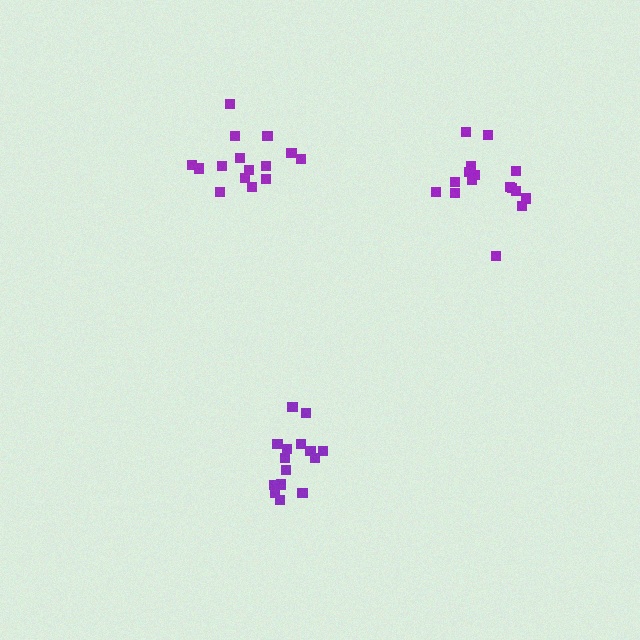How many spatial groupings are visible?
There are 3 spatial groupings.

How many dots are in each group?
Group 1: 15 dots, Group 2: 15 dots, Group 3: 16 dots (46 total).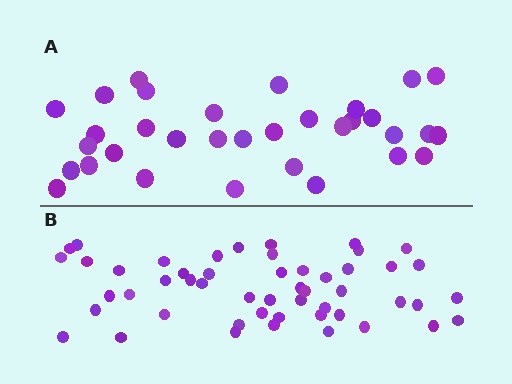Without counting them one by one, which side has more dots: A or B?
Region B (the bottom region) has more dots.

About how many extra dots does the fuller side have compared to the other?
Region B has approximately 20 more dots than region A.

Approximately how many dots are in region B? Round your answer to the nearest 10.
About 50 dots. (The exact count is 51, which rounds to 50.)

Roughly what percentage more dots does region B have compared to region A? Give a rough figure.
About 55% more.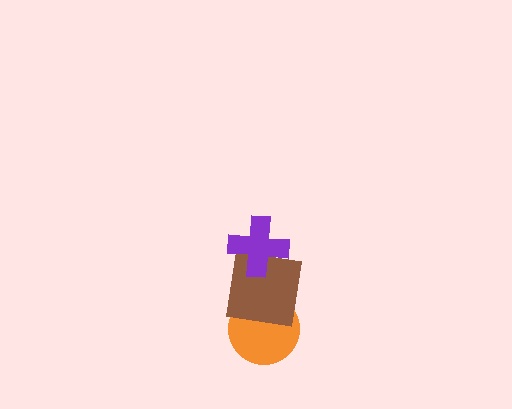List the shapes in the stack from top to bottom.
From top to bottom: the purple cross, the brown square, the orange circle.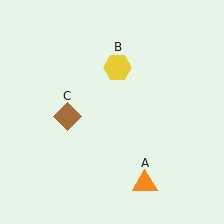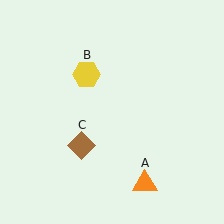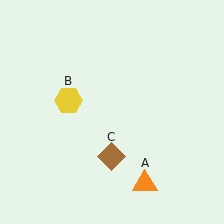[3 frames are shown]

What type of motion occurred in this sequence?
The yellow hexagon (object B), brown diamond (object C) rotated counterclockwise around the center of the scene.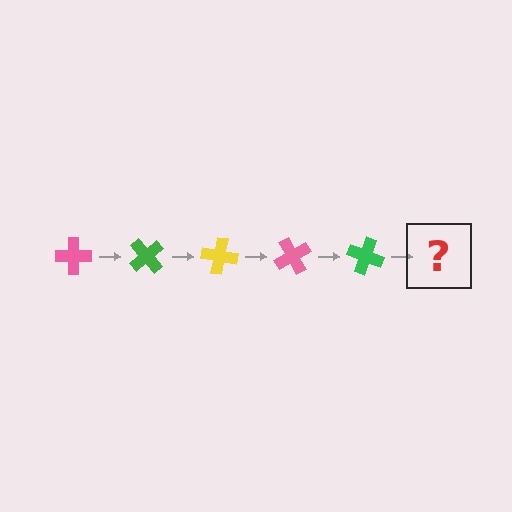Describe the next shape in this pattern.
It should be a yellow cross, rotated 250 degrees from the start.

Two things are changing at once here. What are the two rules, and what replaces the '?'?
The two rules are that it rotates 50 degrees each step and the color cycles through pink, green, and yellow. The '?' should be a yellow cross, rotated 250 degrees from the start.